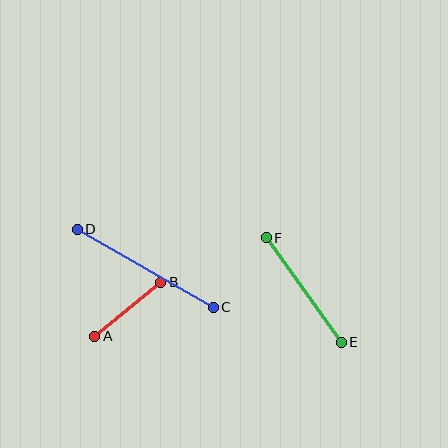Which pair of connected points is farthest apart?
Points C and D are farthest apart.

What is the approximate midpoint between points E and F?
The midpoint is at approximately (304, 290) pixels.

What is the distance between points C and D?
The distance is approximately 157 pixels.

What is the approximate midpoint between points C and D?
The midpoint is at approximately (145, 268) pixels.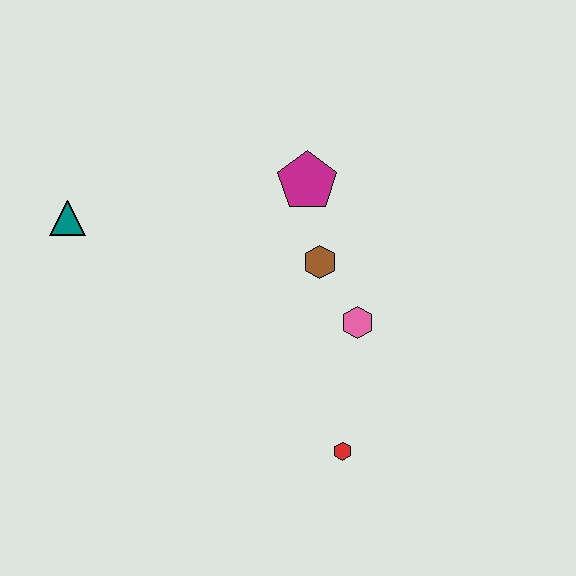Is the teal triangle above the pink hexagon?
Yes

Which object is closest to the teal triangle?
The magenta pentagon is closest to the teal triangle.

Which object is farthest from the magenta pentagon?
The red hexagon is farthest from the magenta pentagon.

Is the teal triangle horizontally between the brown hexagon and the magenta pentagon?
No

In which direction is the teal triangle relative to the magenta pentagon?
The teal triangle is to the left of the magenta pentagon.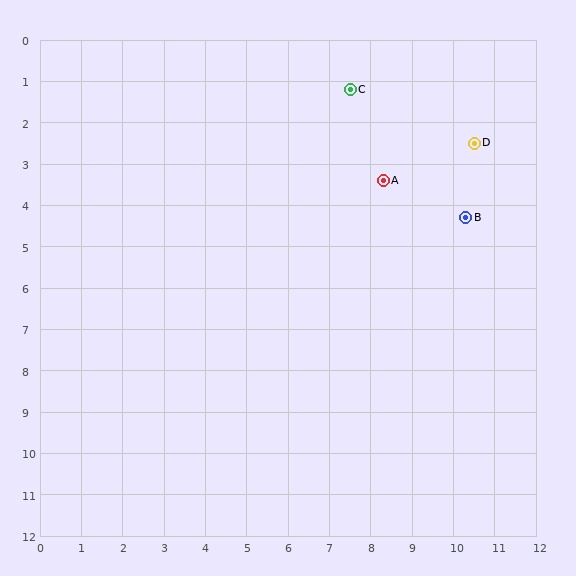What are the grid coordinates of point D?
Point D is at approximately (10.5, 2.5).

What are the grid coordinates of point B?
Point B is at approximately (10.3, 4.3).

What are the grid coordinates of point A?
Point A is at approximately (8.3, 3.4).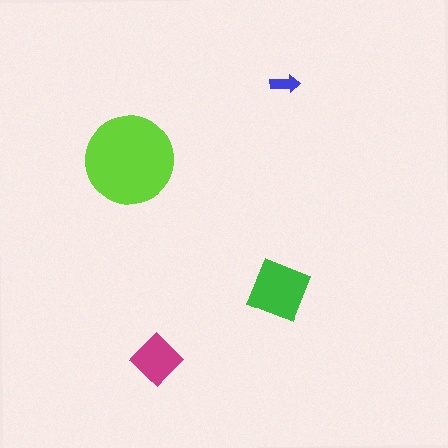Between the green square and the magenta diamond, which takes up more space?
The green square.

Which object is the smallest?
The blue arrow.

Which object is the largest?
The lime circle.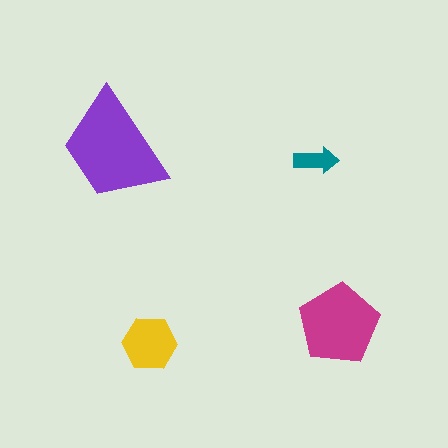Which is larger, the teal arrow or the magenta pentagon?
The magenta pentagon.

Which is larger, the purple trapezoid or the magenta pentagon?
The purple trapezoid.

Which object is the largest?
The purple trapezoid.